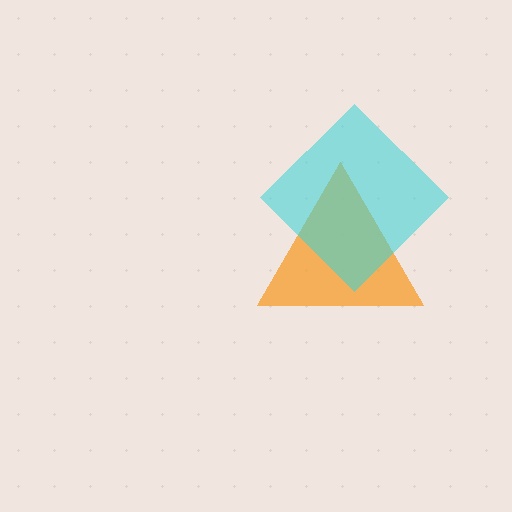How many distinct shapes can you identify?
There are 2 distinct shapes: an orange triangle, a cyan diamond.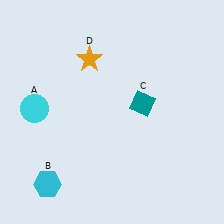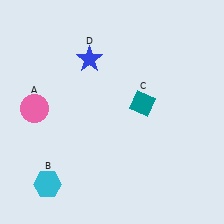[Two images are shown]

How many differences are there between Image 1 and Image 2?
There are 2 differences between the two images.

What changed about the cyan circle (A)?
In Image 1, A is cyan. In Image 2, it changed to pink.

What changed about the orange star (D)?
In Image 1, D is orange. In Image 2, it changed to blue.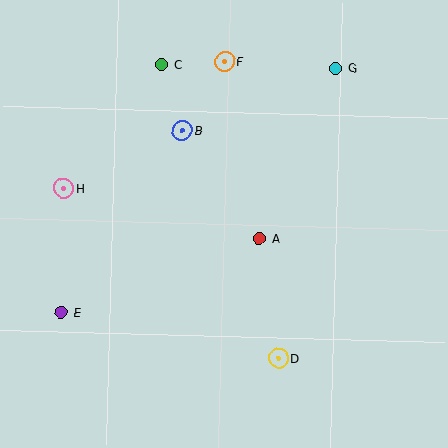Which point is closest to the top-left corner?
Point C is closest to the top-left corner.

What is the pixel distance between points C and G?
The distance between C and G is 174 pixels.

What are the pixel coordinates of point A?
Point A is at (259, 238).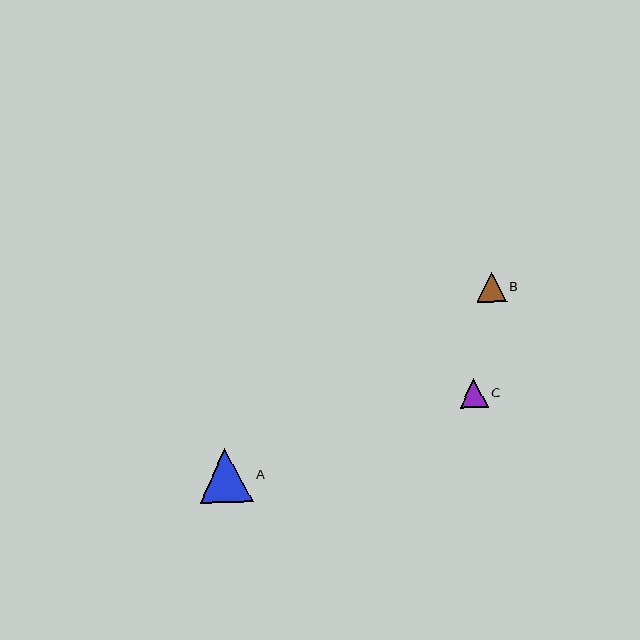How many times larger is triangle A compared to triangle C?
Triangle A is approximately 1.9 times the size of triangle C.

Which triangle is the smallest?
Triangle C is the smallest with a size of approximately 28 pixels.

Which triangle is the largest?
Triangle A is the largest with a size of approximately 53 pixels.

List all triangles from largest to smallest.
From largest to smallest: A, B, C.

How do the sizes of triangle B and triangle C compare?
Triangle B and triangle C are approximately the same size.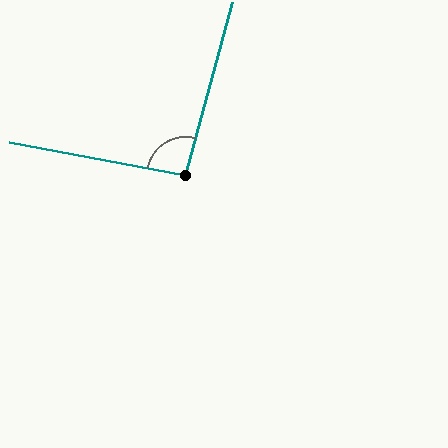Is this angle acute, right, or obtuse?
It is approximately a right angle.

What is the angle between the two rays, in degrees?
Approximately 94 degrees.